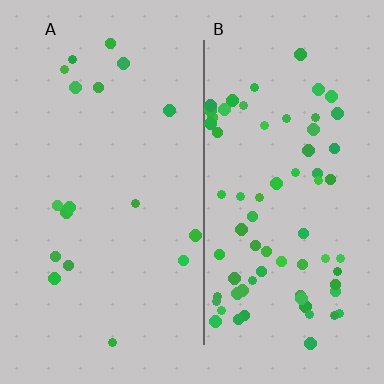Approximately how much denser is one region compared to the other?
Approximately 4.0× — region B over region A.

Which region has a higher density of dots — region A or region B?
B (the right).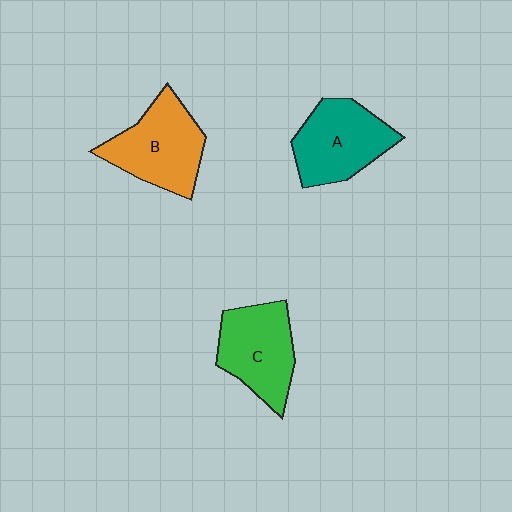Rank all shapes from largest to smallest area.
From largest to smallest: B (orange), A (teal), C (green).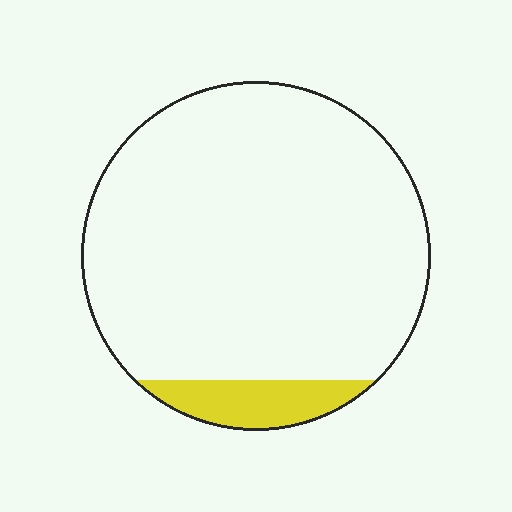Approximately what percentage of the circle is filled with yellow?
Approximately 10%.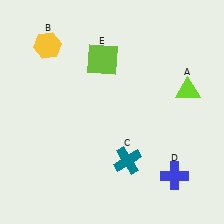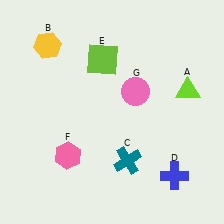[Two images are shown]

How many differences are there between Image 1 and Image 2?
There are 2 differences between the two images.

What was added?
A pink hexagon (F), a pink circle (G) were added in Image 2.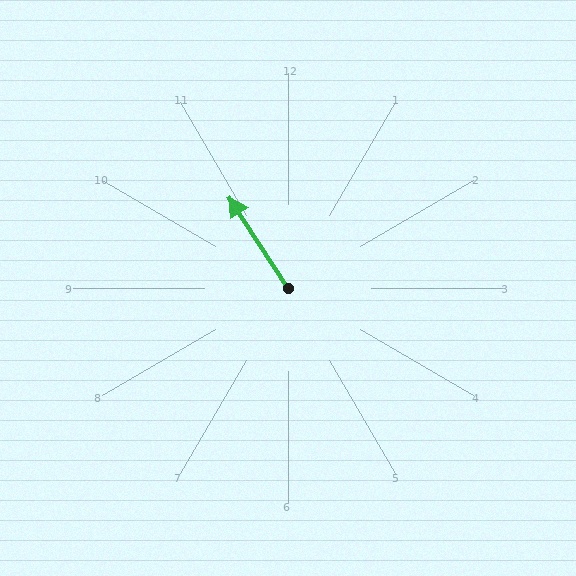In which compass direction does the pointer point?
Northwest.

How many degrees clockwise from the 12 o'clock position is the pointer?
Approximately 327 degrees.